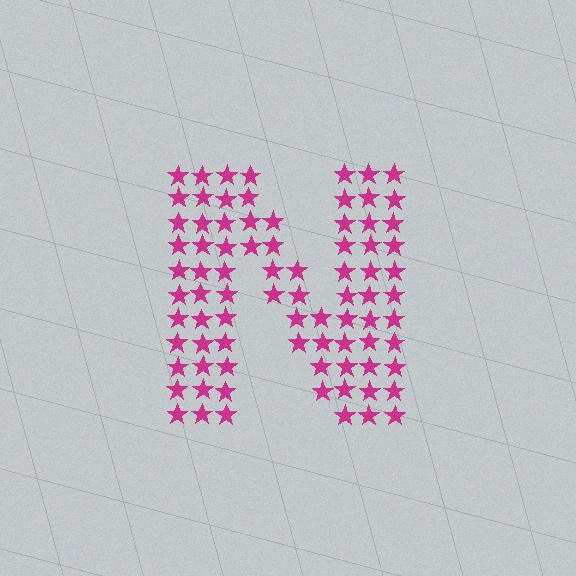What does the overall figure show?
The overall figure shows the letter N.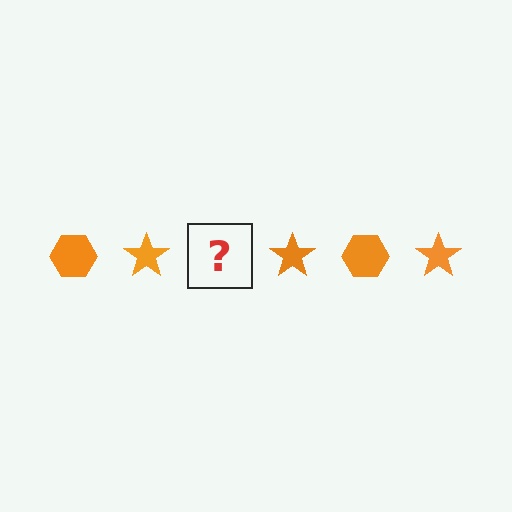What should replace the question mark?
The question mark should be replaced with an orange hexagon.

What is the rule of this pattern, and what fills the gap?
The rule is that the pattern cycles through hexagon, star shapes in orange. The gap should be filled with an orange hexagon.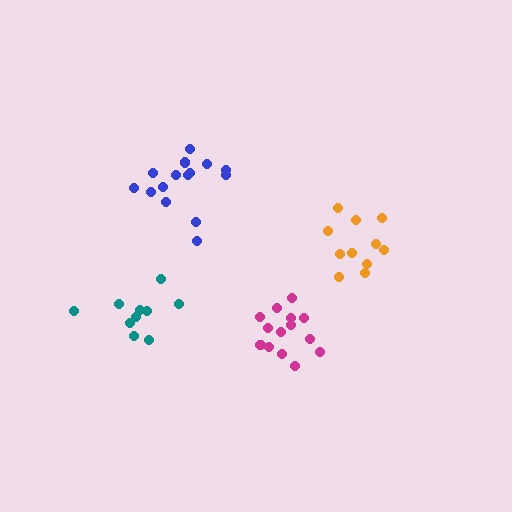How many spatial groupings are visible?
There are 4 spatial groupings.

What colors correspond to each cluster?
The clusters are colored: orange, teal, magenta, blue.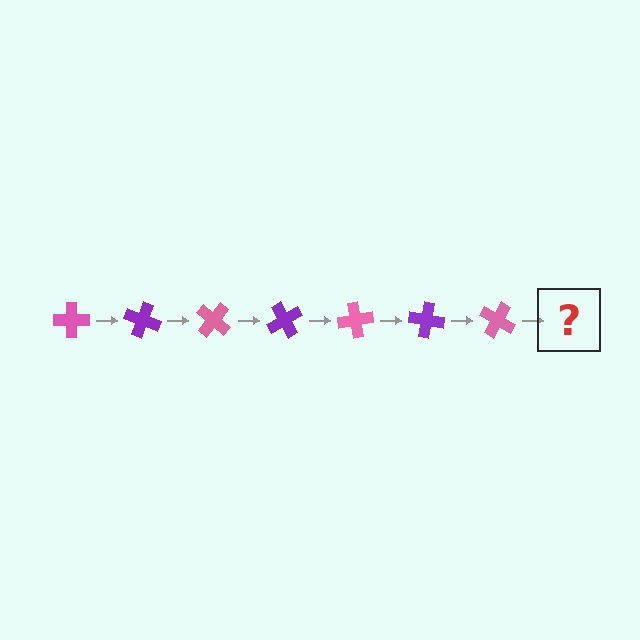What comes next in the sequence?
The next element should be a purple cross, rotated 140 degrees from the start.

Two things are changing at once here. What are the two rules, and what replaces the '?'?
The two rules are that it rotates 20 degrees each step and the color cycles through pink and purple. The '?' should be a purple cross, rotated 140 degrees from the start.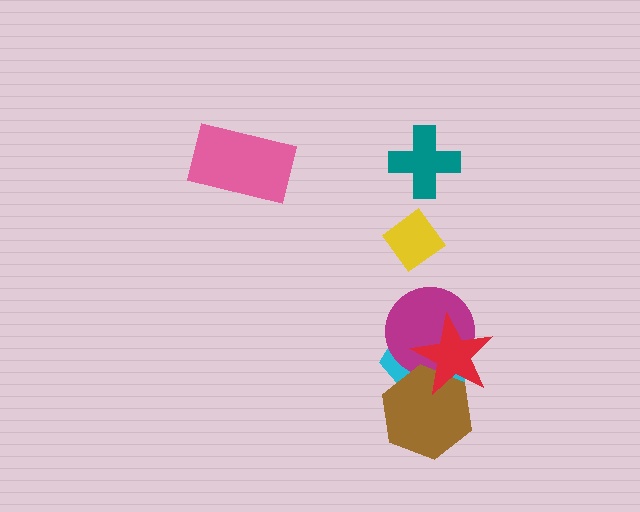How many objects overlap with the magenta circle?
3 objects overlap with the magenta circle.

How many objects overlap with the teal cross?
0 objects overlap with the teal cross.